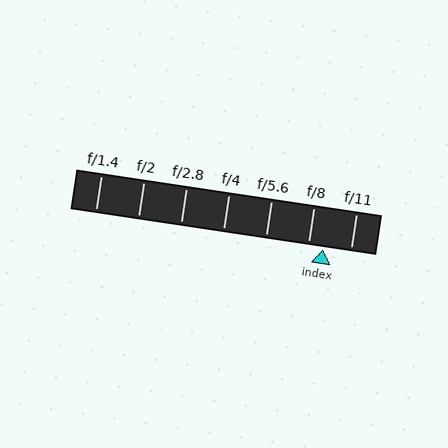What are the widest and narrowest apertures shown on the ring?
The widest aperture shown is f/1.4 and the narrowest is f/11.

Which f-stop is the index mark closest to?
The index mark is closest to f/8.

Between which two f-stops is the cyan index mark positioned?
The index mark is between f/8 and f/11.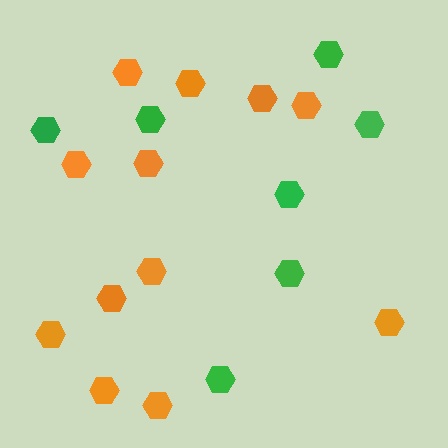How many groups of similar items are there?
There are 2 groups: one group of green hexagons (7) and one group of orange hexagons (12).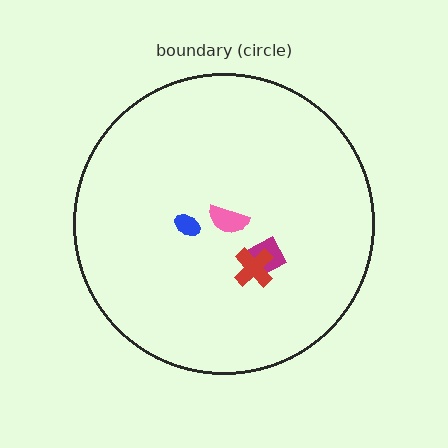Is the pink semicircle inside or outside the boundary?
Inside.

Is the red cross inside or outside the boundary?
Inside.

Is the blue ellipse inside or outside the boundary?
Inside.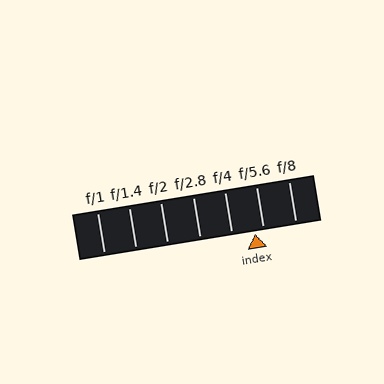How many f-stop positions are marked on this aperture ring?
There are 7 f-stop positions marked.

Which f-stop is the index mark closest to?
The index mark is closest to f/5.6.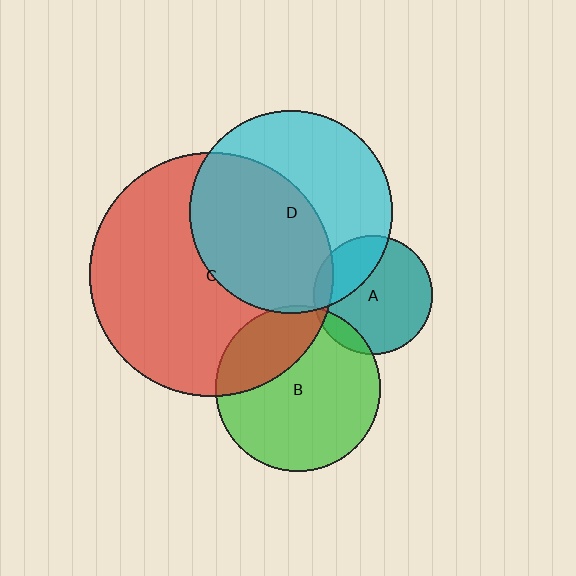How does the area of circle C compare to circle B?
Approximately 2.2 times.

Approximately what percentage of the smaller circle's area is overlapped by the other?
Approximately 30%.